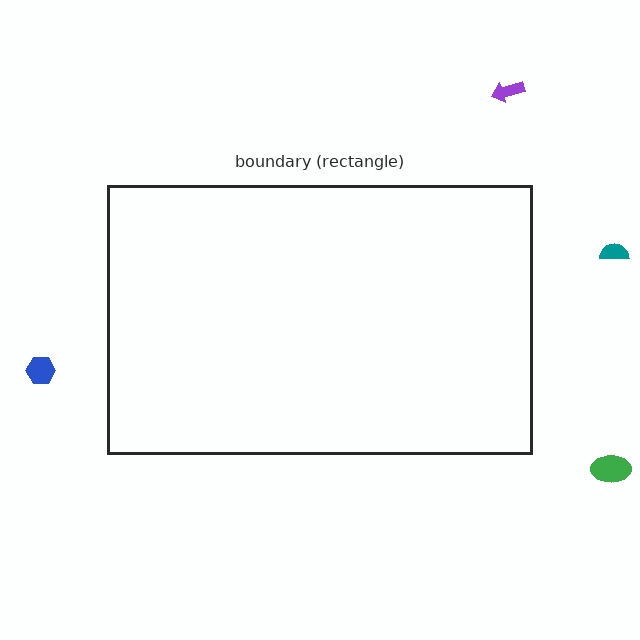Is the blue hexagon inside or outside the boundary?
Outside.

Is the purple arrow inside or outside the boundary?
Outside.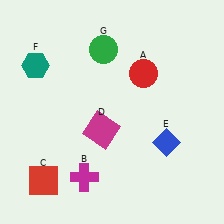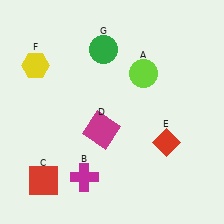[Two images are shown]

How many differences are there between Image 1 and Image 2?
There are 3 differences between the two images.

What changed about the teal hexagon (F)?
In Image 1, F is teal. In Image 2, it changed to yellow.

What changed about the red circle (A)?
In Image 1, A is red. In Image 2, it changed to lime.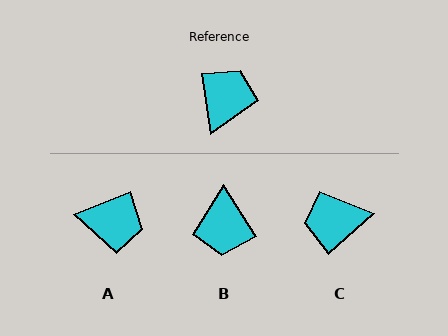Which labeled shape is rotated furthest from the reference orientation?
B, about 157 degrees away.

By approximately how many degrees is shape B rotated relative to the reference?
Approximately 157 degrees clockwise.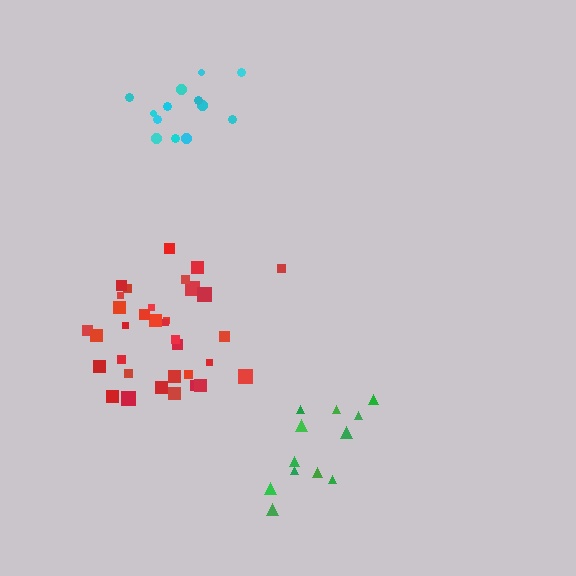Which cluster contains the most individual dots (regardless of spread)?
Red (34).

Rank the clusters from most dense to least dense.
red, green, cyan.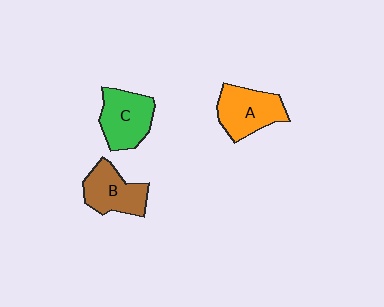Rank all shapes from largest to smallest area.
From largest to smallest: A (orange), C (green), B (brown).